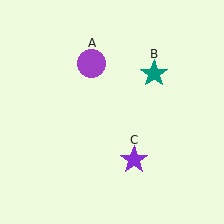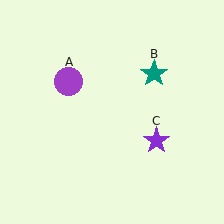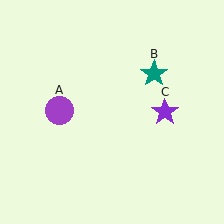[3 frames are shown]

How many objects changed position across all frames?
2 objects changed position: purple circle (object A), purple star (object C).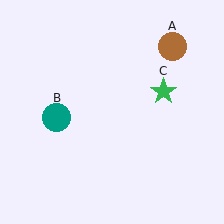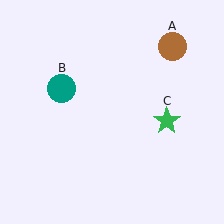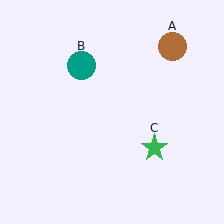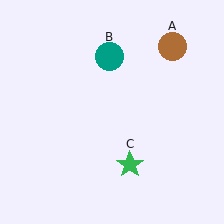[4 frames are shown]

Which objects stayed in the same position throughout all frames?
Brown circle (object A) remained stationary.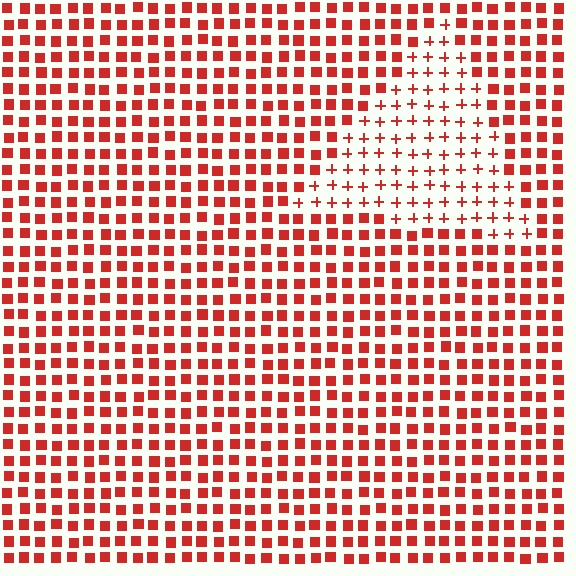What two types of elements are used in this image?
The image uses plus signs inside the triangle region and squares outside it.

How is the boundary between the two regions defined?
The boundary is defined by a change in element shape: plus signs inside vs. squares outside. All elements share the same color and spacing.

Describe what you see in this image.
The image is filled with small red elements arranged in a uniform grid. A triangle-shaped region contains plus signs, while the surrounding area contains squares. The boundary is defined purely by the change in element shape.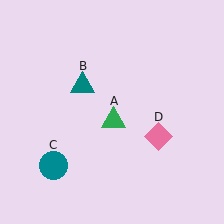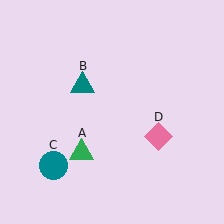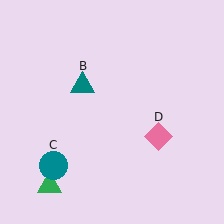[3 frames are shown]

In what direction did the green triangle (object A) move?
The green triangle (object A) moved down and to the left.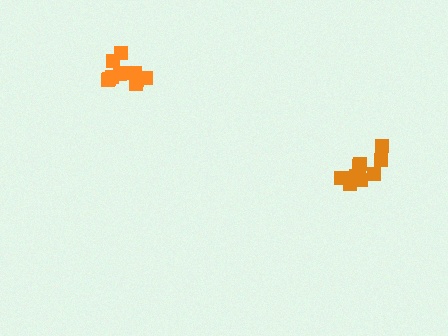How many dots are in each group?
Group 1: 9 dots, Group 2: 11 dots (20 total).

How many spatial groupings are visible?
There are 2 spatial groupings.